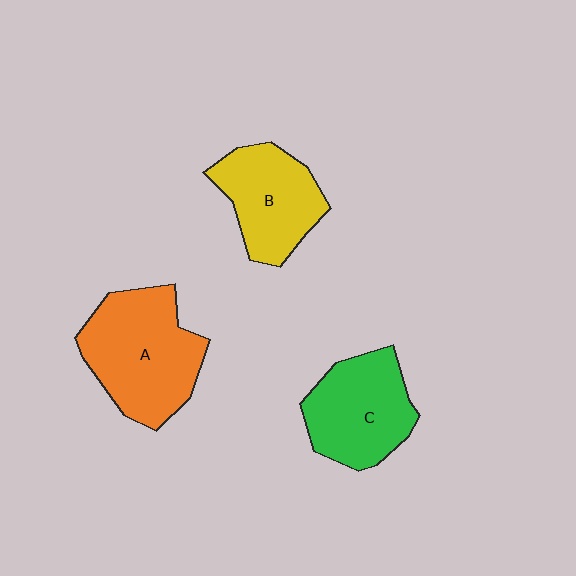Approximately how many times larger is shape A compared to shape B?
Approximately 1.4 times.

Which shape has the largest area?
Shape A (orange).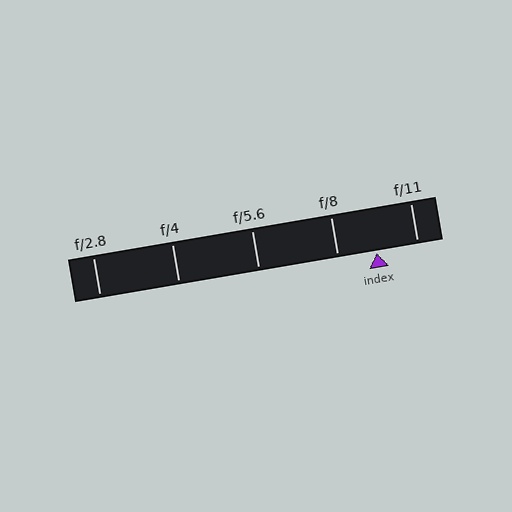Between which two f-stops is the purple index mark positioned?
The index mark is between f/8 and f/11.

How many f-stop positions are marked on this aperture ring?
There are 5 f-stop positions marked.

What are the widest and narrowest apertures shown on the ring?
The widest aperture shown is f/2.8 and the narrowest is f/11.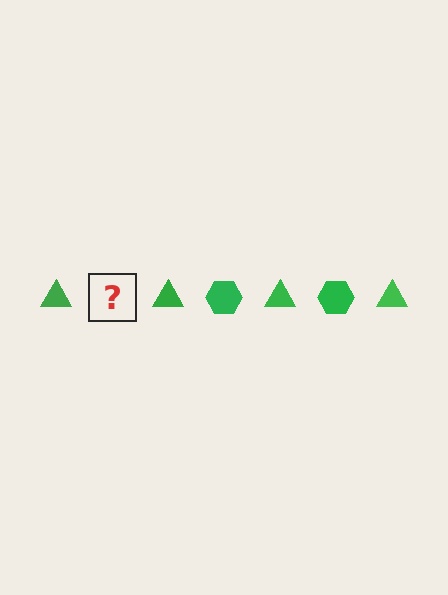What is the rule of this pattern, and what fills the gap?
The rule is that the pattern cycles through triangle, hexagon shapes in green. The gap should be filled with a green hexagon.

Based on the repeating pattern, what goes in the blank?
The blank should be a green hexagon.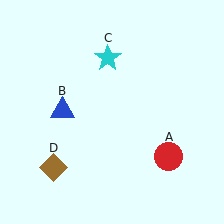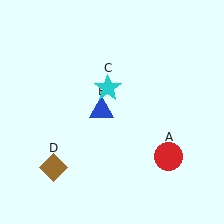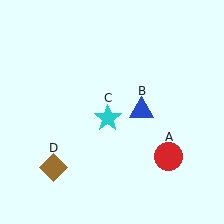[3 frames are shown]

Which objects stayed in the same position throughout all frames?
Red circle (object A) and brown diamond (object D) remained stationary.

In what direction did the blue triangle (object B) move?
The blue triangle (object B) moved right.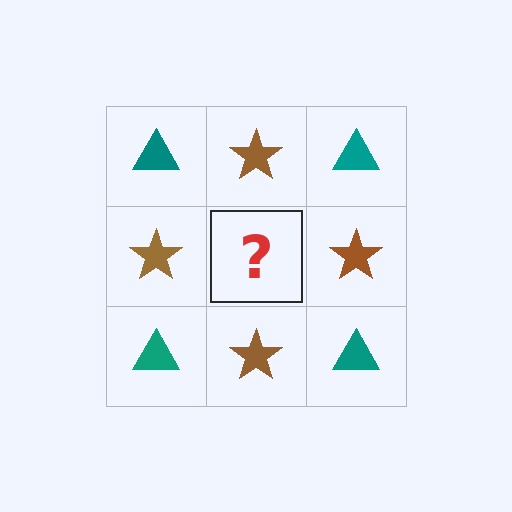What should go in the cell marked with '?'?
The missing cell should contain a teal triangle.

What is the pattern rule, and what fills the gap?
The rule is that it alternates teal triangle and brown star in a checkerboard pattern. The gap should be filled with a teal triangle.